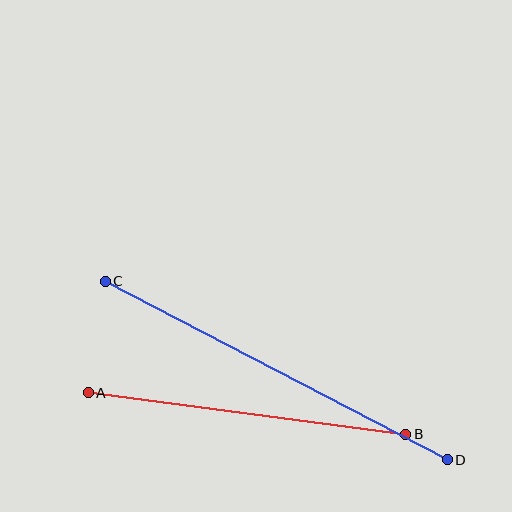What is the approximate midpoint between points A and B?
The midpoint is at approximately (247, 414) pixels.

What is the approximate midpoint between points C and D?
The midpoint is at approximately (276, 370) pixels.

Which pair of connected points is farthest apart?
Points C and D are farthest apart.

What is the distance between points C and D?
The distance is approximately 386 pixels.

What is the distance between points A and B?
The distance is approximately 320 pixels.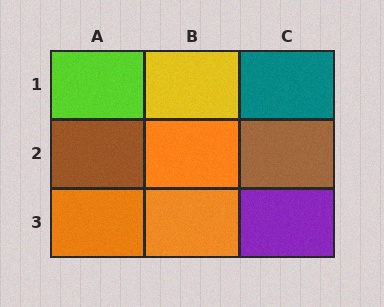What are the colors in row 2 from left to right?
Brown, orange, brown.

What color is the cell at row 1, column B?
Yellow.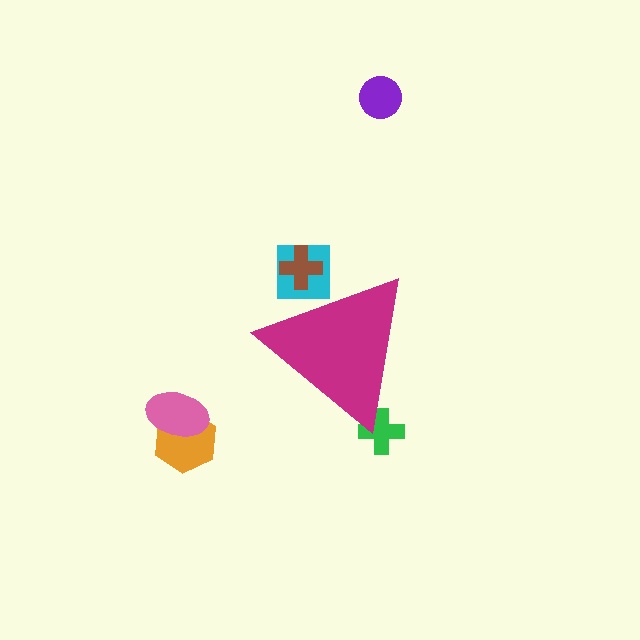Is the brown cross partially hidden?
Yes, the brown cross is partially hidden behind the magenta triangle.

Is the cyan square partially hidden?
Yes, the cyan square is partially hidden behind the magenta triangle.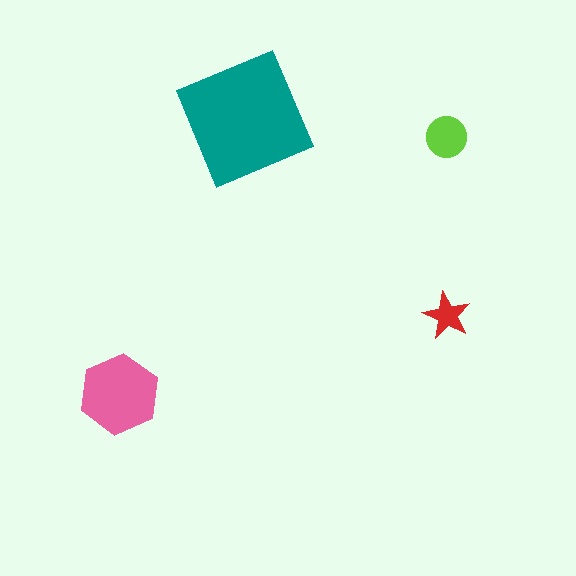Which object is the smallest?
The red star.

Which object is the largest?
The teal square.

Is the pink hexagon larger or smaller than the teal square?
Smaller.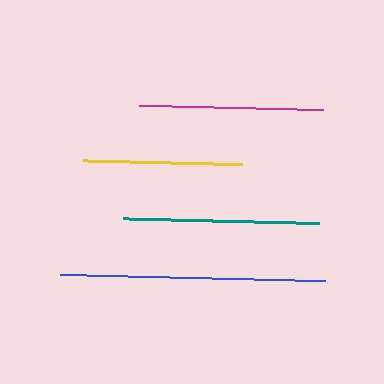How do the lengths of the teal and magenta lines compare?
The teal and magenta lines are approximately the same length.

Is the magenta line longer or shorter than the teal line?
The teal line is longer than the magenta line.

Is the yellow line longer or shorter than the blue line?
The blue line is longer than the yellow line.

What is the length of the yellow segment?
The yellow segment is approximately 159 pixels long.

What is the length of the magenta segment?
The magenta segment is approximately 185 pixels long.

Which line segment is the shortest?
The yellow line is the shortest at approximately 159 pixels.